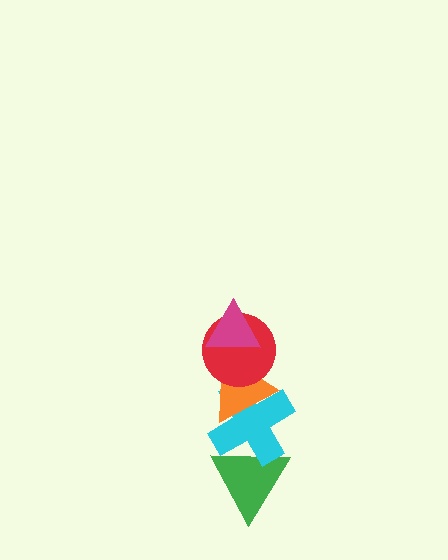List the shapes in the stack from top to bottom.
From top to bottom: the magenta triangle, the red circle, the orange triangle, the cyan cross, the green triangle.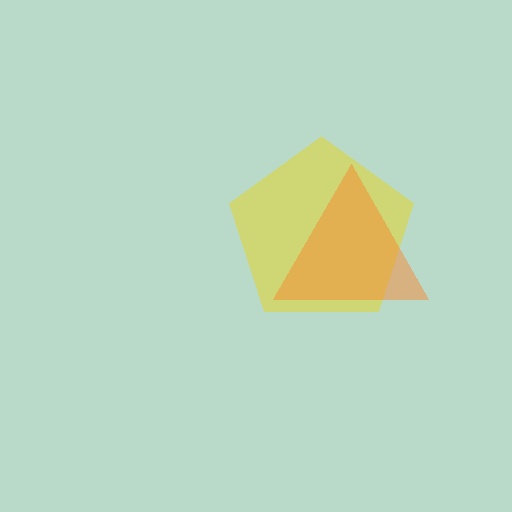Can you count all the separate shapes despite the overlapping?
Yes, there are 2 separate shapes.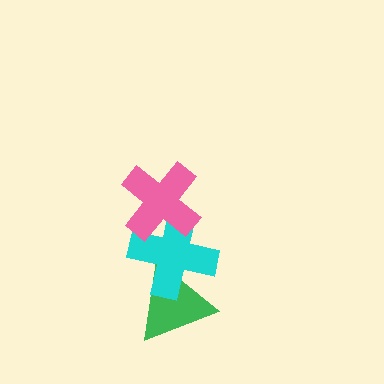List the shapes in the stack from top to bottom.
From top to bottom: the pink cross, the cyan cross, the green triangle.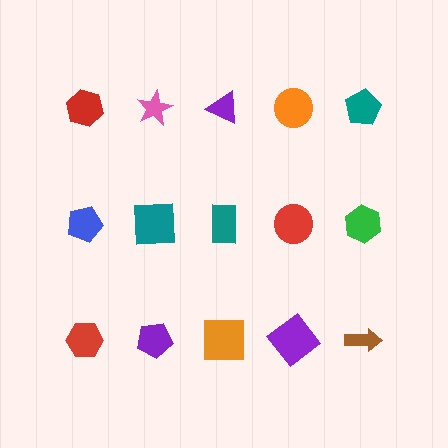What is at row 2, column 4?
A red circle.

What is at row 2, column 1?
A blue pentagon.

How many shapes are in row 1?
5 shapes.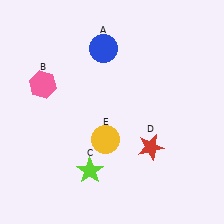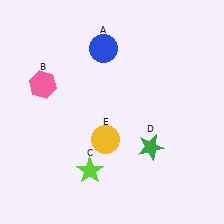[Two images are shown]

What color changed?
The star (D) changed from red in Image 1 to green in Image 2.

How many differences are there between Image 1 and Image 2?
There is 1 difference between the two images.